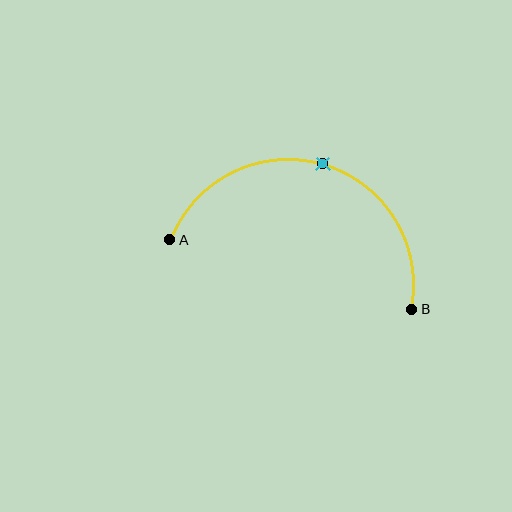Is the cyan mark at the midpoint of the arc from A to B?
Yes. The cyan mark lies on the arc at equal arc-length from both A and B — it is the arc midpoint.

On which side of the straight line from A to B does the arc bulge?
The arc bulges above the straight line connecting A and B.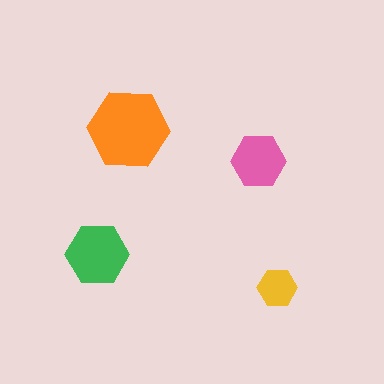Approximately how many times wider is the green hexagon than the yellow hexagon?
About 1.5 times wider.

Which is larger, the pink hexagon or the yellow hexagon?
The pink one.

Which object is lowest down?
The yellow hexagon is bottommost.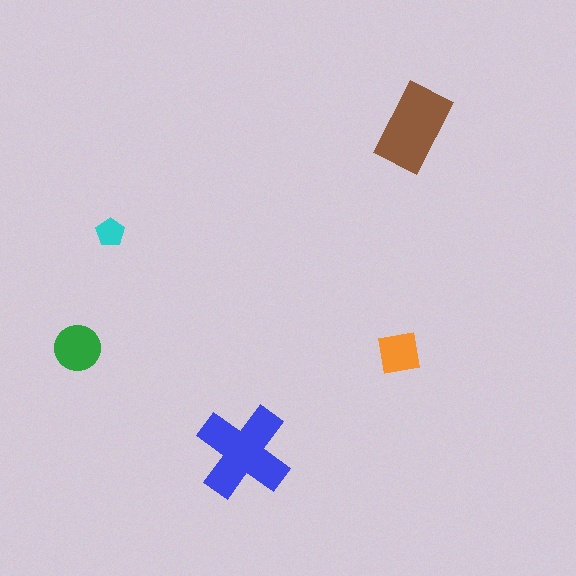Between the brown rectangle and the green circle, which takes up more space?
The brown rectangle.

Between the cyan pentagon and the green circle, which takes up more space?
The green circle.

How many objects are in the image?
There are 5 objects in the image.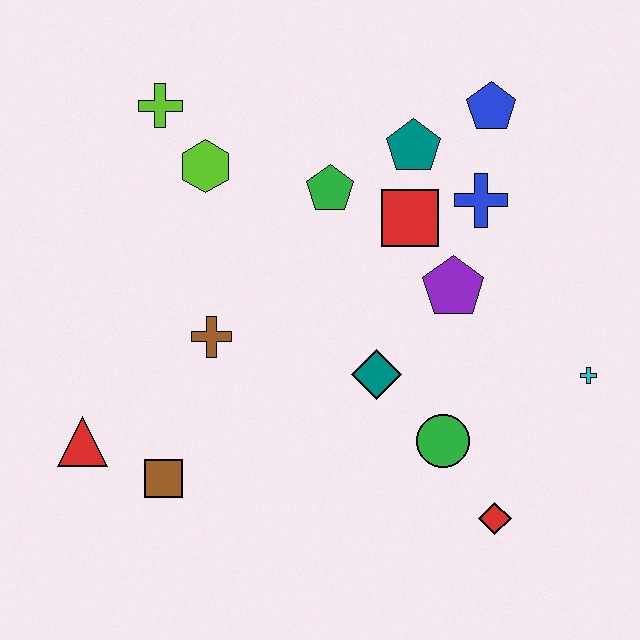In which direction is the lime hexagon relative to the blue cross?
The lime hexagon is to the left of the blue cross.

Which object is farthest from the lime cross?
The red diamond is farthest from the lime cross.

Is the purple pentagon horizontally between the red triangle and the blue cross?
Yes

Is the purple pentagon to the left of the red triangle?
No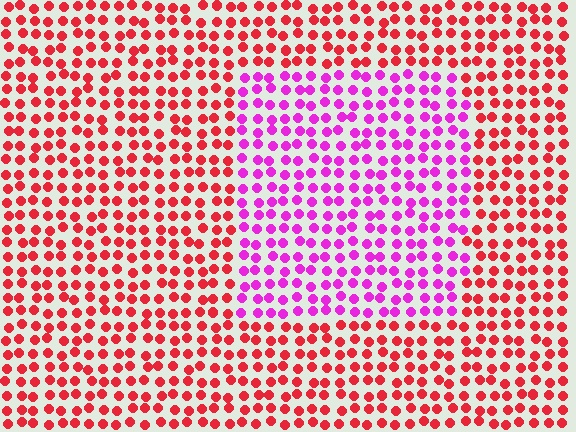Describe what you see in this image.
The image is filled with small red elements in a uniform arrangement. A rectangle-shaped region is visible where the elements are tinted to a slightly different hue, forming a subtle color boundary.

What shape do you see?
I see a rectangle.